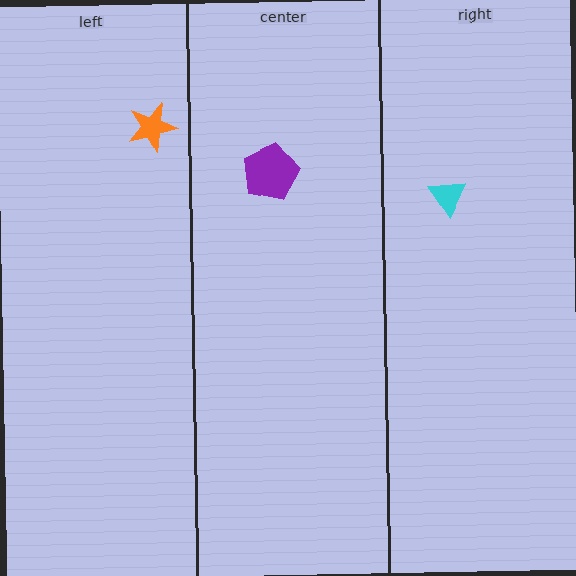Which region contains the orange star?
The left region.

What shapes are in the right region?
The cyan triangle.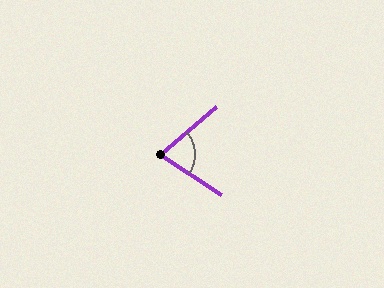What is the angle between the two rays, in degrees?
Approximately 74 degrees.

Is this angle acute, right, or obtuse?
It is acute.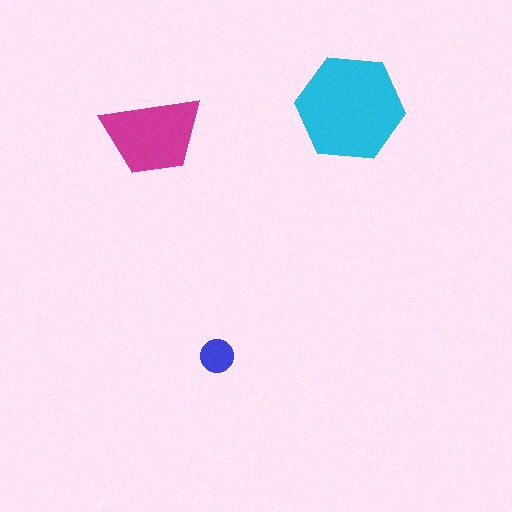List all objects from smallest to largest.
The blue circle, the magenta trapezoid, the cyan hexagon.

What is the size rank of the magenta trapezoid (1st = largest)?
2nd.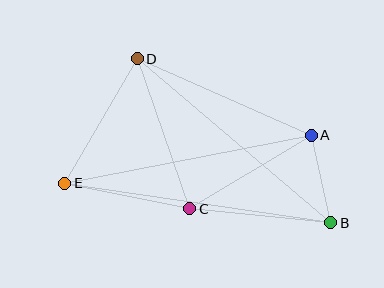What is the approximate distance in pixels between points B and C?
The distance between B and C is approximately 142 pixels.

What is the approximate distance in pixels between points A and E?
The distance between A and E is approximately 251 pixels.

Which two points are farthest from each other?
Points B and E are farthest from each other.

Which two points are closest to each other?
Points A and B are closest to each other.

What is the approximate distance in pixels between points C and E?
The distance between C and E is approximately 127 pixels.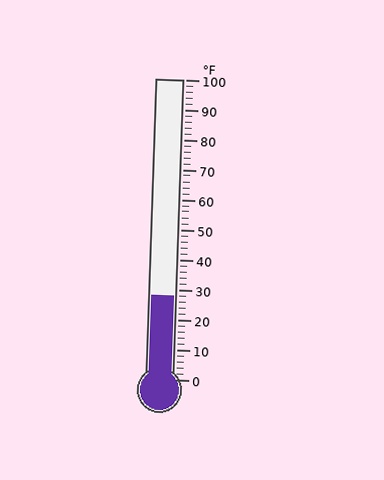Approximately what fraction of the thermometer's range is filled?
The thermometer is filled to approximately 30% of its range.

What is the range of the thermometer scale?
The thermometer scale ranges from 0°F to 100°F.